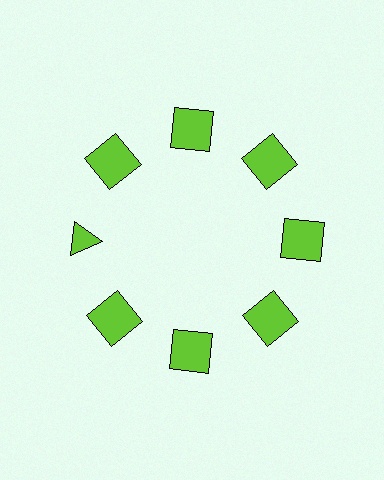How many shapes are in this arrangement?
There are 8 shapes arranged in a ring pattern.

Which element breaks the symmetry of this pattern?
The lime triangle at roughly the 9 o'clock position breaks the symmetry. All other shapes are lime squares.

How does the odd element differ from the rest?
It has a different shape: triangle instead of square.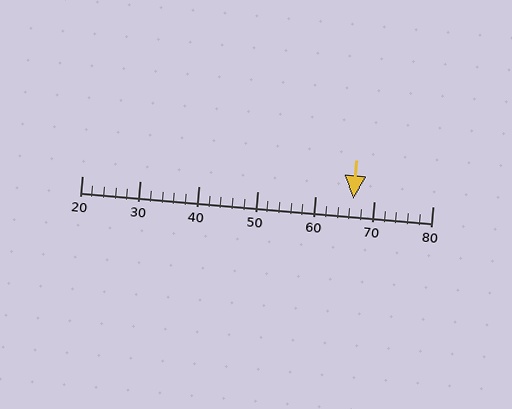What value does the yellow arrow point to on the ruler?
The yellow arrow points to approximately 66.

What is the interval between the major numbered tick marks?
The major tick marks are spaced 10 units apart.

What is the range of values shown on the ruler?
The ruler shows values from 20 to 80.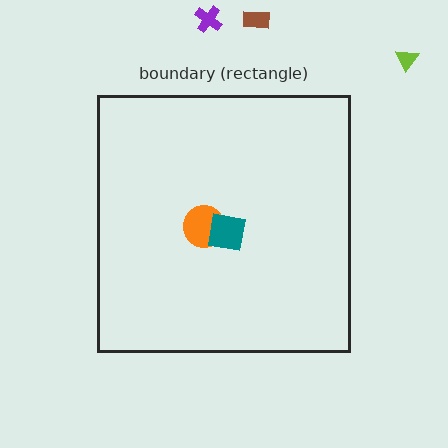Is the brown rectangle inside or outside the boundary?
Outside.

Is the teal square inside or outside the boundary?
Inside.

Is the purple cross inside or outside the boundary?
Outside.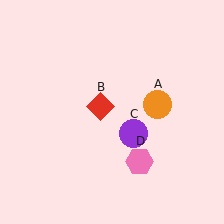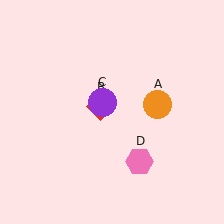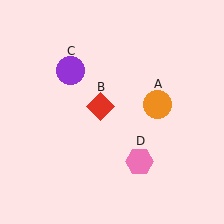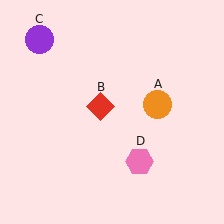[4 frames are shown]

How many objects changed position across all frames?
1 object changed position: purple circle (object C).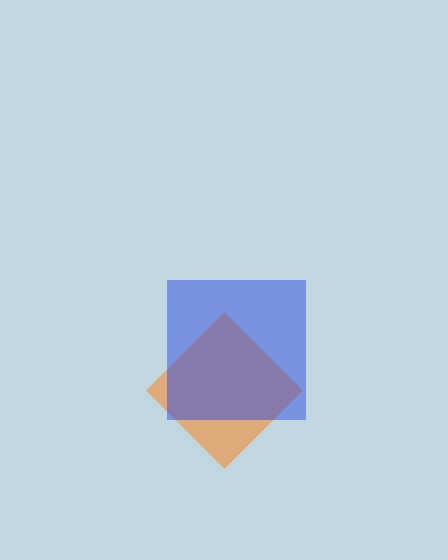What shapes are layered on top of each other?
The layered shapes are: an orange diamond, a blue square.